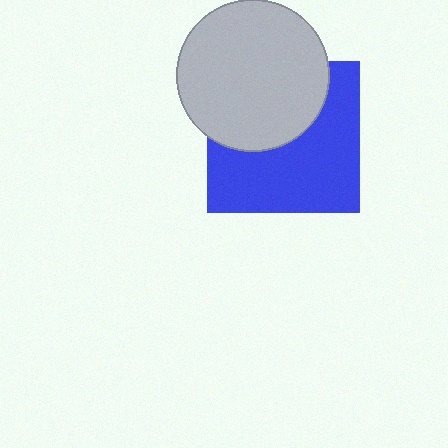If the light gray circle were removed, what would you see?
You would see the complete blue square.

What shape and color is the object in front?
The object in front is a light gray circle.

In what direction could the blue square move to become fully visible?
The blue square could move down. That would shift it out from behind the light gray circle entirely.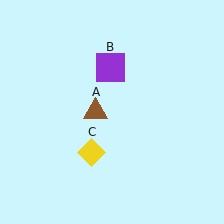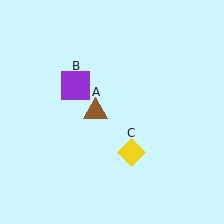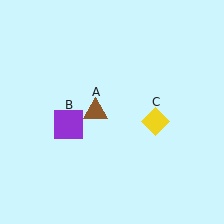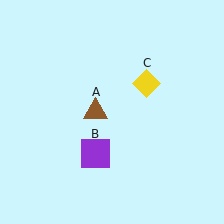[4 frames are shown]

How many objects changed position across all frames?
2 objects changed position: purple square (object B), yellow diamond (object C).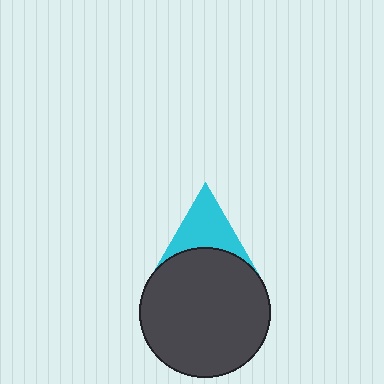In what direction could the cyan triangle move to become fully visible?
The cyan triangle could move up. That would shift it out from behind the dark gray circle entirely.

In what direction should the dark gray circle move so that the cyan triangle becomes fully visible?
The dark gray circle should move down. That is the shortest direction to clear the overlap and leave the cyan triangle fully visible.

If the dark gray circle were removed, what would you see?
You would see the complete cyan triangle.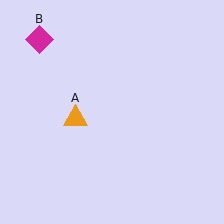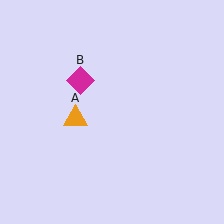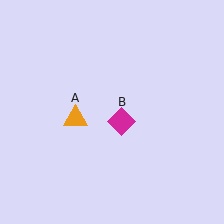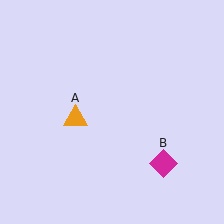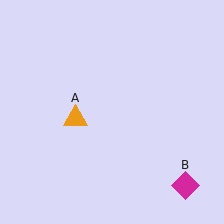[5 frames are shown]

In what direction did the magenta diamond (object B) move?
The magenta diamond (object B) moved down and to the right.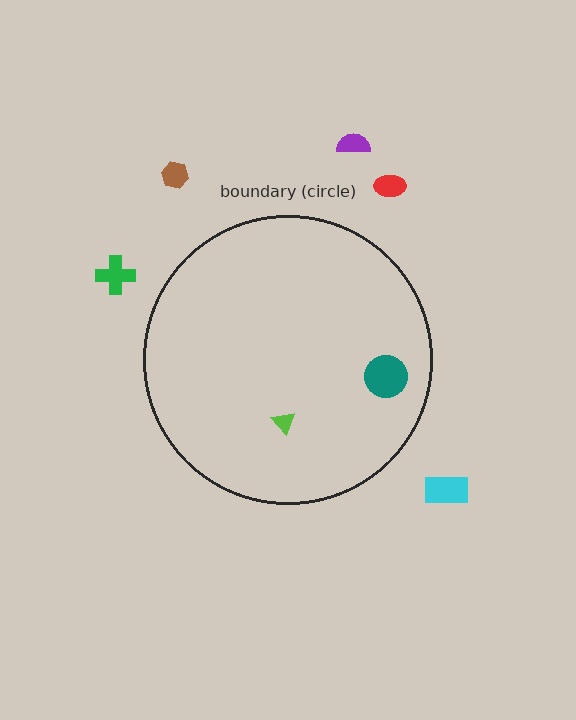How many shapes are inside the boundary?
2 inside, 5 outside.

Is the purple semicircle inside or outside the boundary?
Outside.